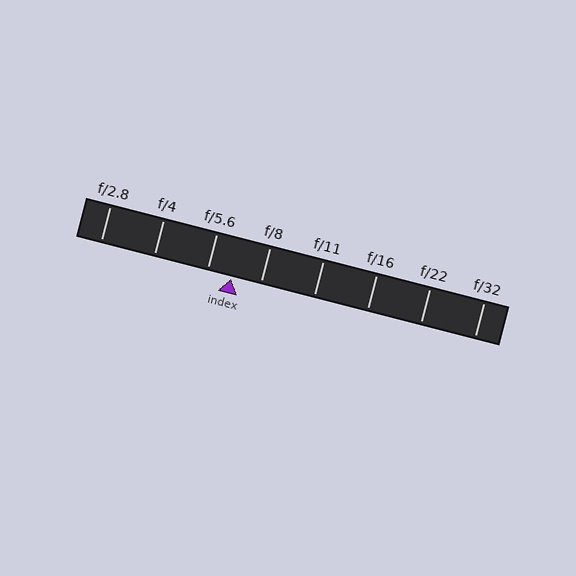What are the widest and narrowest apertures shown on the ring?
The widest aperture shown is f/2.8 and the narrowest is f/32.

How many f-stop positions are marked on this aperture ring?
There are 8 f-stop positions marked.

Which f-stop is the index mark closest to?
The index mark is closest to f/5.6.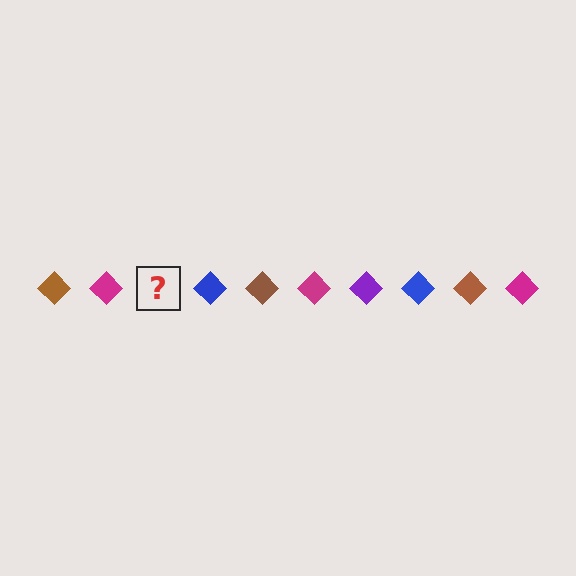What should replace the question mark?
The question mark should be replaced with a purple diamond.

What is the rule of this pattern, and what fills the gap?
The rule is that the pattern cycles through brown, magenta, purple, blue diamonds. The gap should be filled with a purple diamond.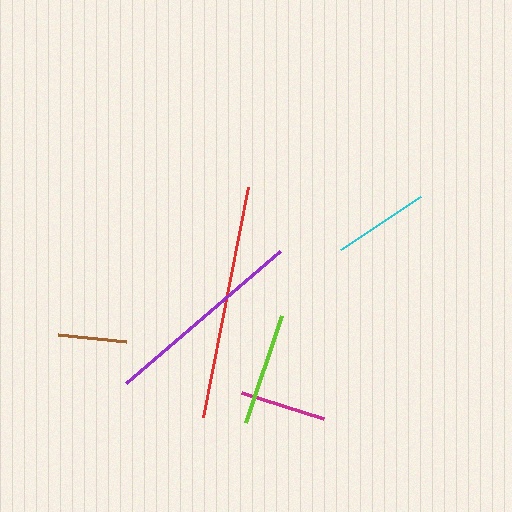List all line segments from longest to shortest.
From longest to shortest: red, purple, lime, cyan, magenta, brown.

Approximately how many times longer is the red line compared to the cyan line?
The red line is approximately 2.5 times the length of the cyan line.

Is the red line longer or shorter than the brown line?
The red line is longer than the brown line.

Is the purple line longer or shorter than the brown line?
The purple line is longer than the brown line.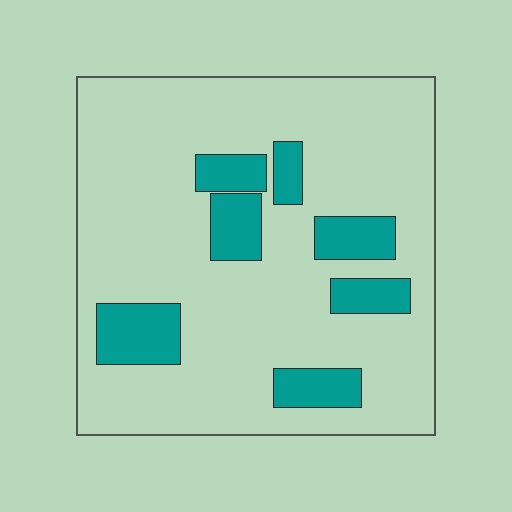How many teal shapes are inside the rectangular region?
7.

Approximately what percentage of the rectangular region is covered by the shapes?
Approximately 20%.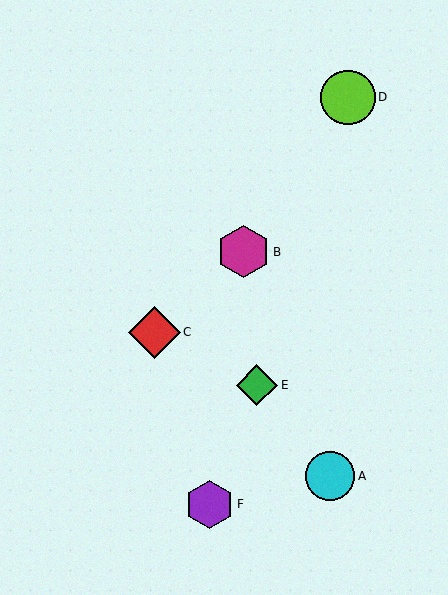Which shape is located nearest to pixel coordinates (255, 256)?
The magenta hexagon (labeled B) at (244, 252) is nearest to that location.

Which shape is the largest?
The lime circle (labeled D) is the largest.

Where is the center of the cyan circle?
The center of the cyan circle is at (330, 476).